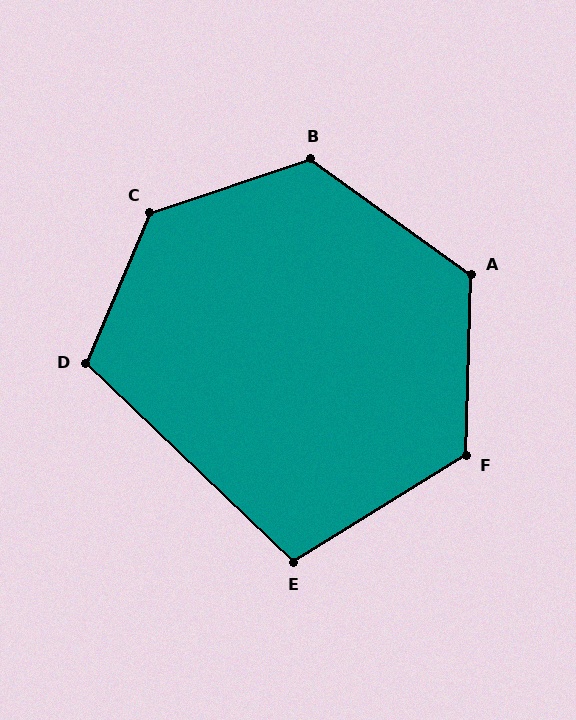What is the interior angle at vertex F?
Approximately 123 degrees (obtuse).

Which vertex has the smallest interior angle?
E, at approximately 104 degrees.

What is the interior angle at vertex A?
Approximately 124 degrees (obtuse).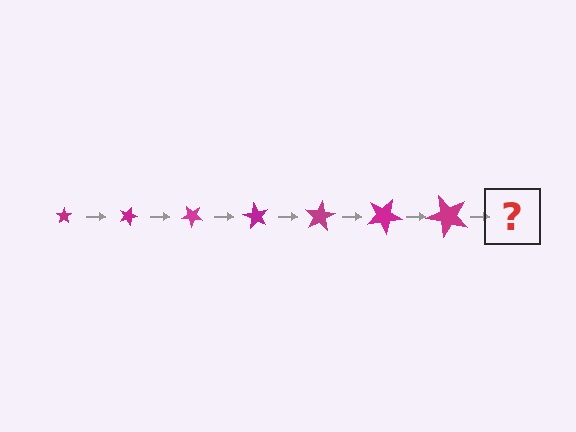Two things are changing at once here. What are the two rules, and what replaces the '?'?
The two rules are that the star grows larger each step and it rotates 20 degrees each step. The '?' should be a star, larger than the previous one and rotated 140 degrees from the start.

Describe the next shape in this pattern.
It should be a star, larger than the previous one and rotated 140 degrees from the start.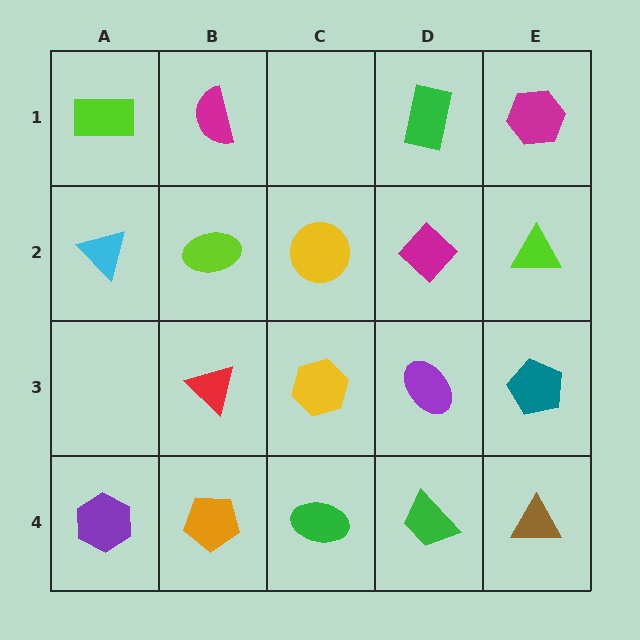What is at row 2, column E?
A lime triangle.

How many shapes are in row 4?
5 shapes.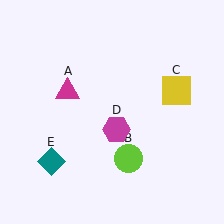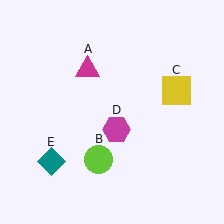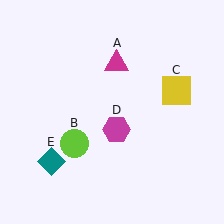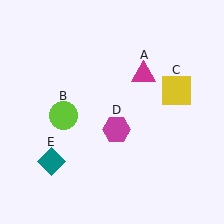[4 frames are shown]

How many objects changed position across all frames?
2 objects changed position: magenta triangle (object A), lime circle (object B).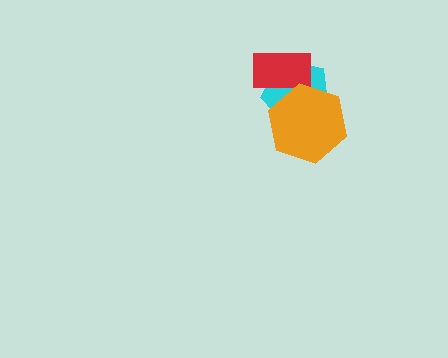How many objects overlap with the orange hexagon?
2 objects overlap with the orange hexagon.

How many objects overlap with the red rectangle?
2 objects overlap with the red rectangle.